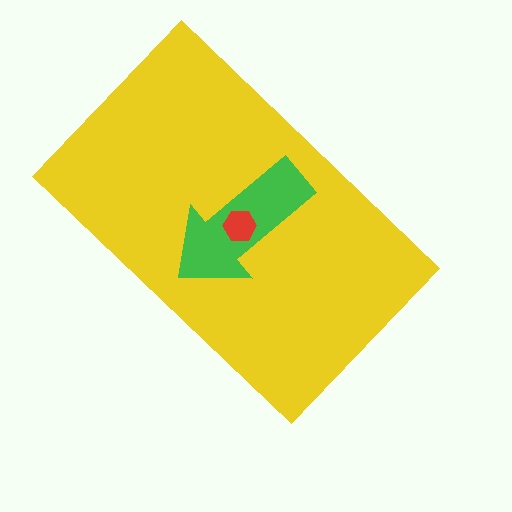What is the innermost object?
The red hexagon.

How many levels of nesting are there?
3.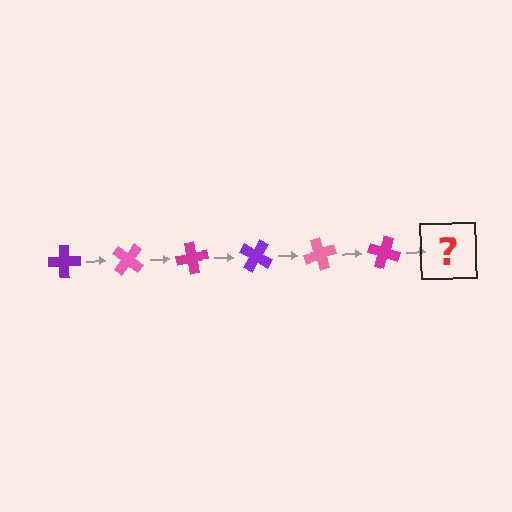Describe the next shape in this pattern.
It should be a purple cross, rotated 240 degrees from the start.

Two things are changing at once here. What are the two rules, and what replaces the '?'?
The two rules are that it rotates 40 degrees each step and the color cycles through purple, pink, and magenta. The '?' should be a purple cross, rotated 240 degrees from the start.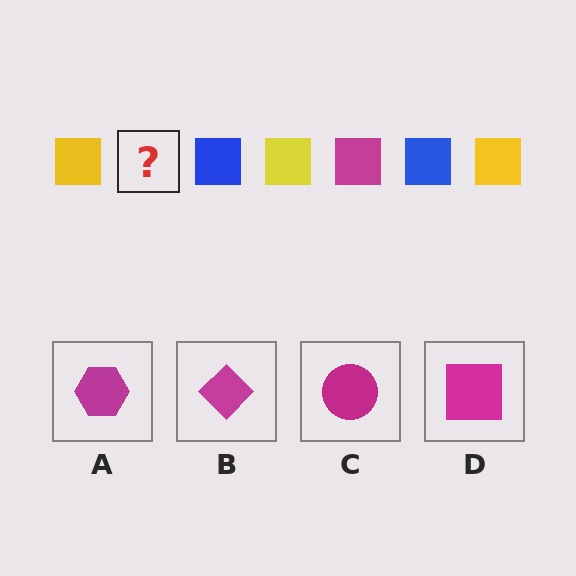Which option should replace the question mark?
Option D.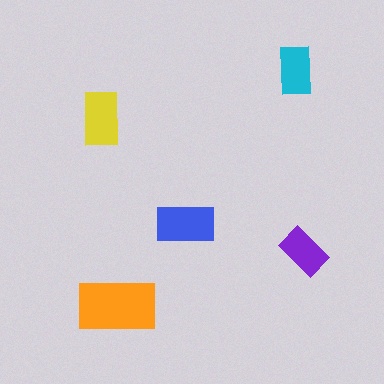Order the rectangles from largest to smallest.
the orange one, the blue one, the yellow one, the cyan one, the purple one.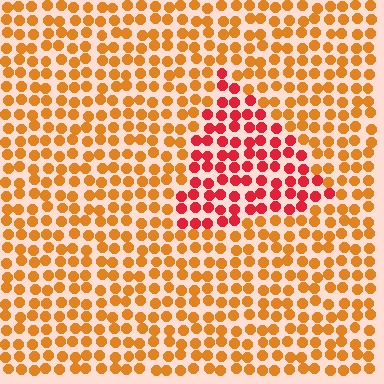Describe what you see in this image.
The image is filled with small orange elements in a uniform arrangement. A triangle-shaped region is visible where the elements are tinted to a slightly different hue, forming a subtle color boundary.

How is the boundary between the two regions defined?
The boundary is defined purely by a slight shift in hue (about 38 degrees). Spacing, size, and orientation are identical on both sides.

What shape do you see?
I see a triangle.